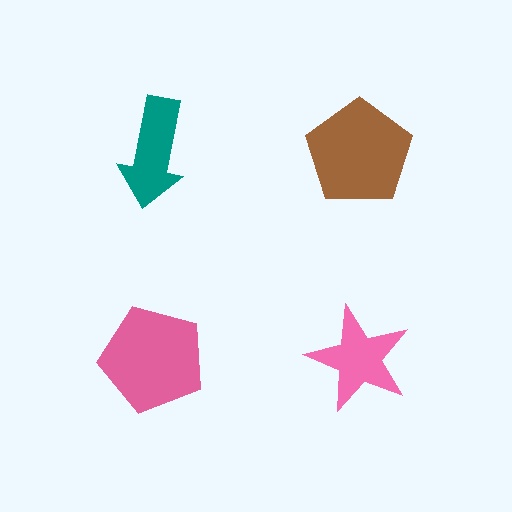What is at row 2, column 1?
A pink pentagon.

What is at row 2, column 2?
A pink star.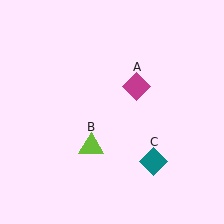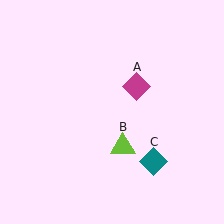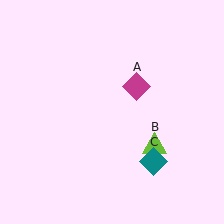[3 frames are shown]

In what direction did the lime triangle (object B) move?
The lime triangle (object B) moved right.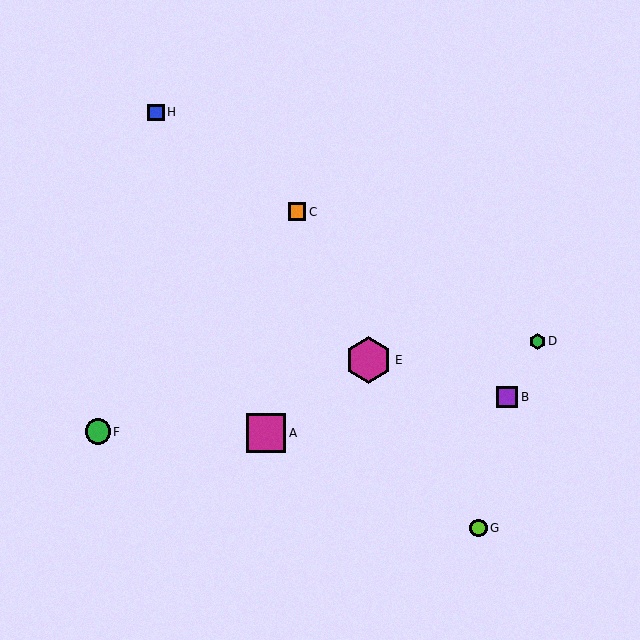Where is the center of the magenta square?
The center of the magenta square is at (267, 433).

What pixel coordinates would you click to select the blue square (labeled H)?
Click at (156, 112) to select the blue square H.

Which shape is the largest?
The magenta hexagon (labeled E) is the largest.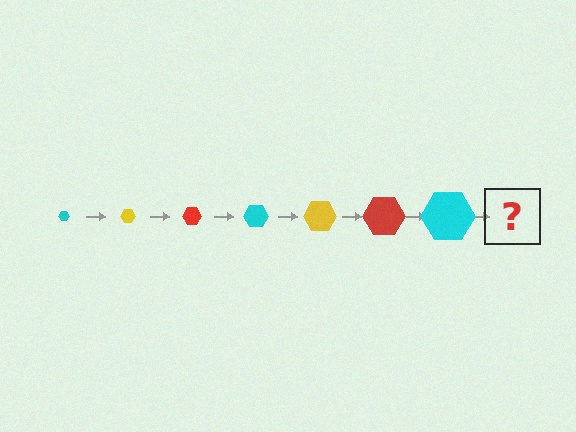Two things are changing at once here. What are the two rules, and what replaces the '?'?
The two rules are that the hexagon grows larger each step and the color cycles through cyan, yellow, and red. The '?' should be a yellow hexagon, larger than the previous one.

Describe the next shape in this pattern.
It should be a yellow hexagon, larger than the previous one.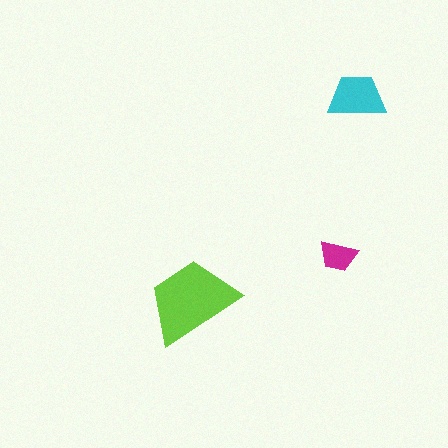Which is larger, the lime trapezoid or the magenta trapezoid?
The lime one.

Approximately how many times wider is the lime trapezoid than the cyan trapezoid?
About 1.5 times wider.